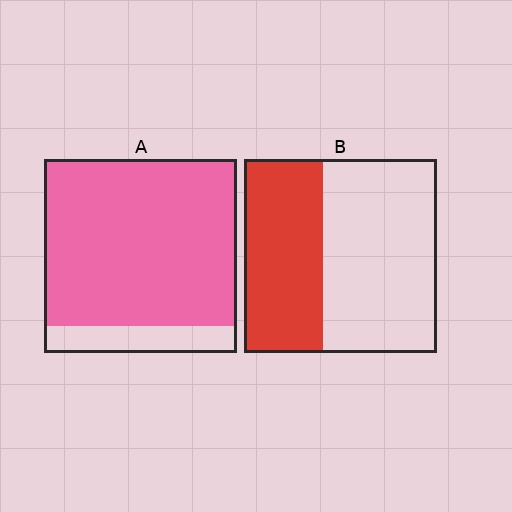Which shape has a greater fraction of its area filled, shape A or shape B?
Shape A.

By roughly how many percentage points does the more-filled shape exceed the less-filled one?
By roughly 45 percentage points (A over B).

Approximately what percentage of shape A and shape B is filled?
A is approximately 85% and B is approximately 40%.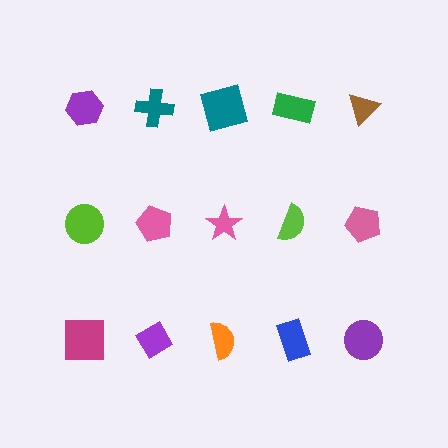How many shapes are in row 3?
5 shapes.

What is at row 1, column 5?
A brown triangle.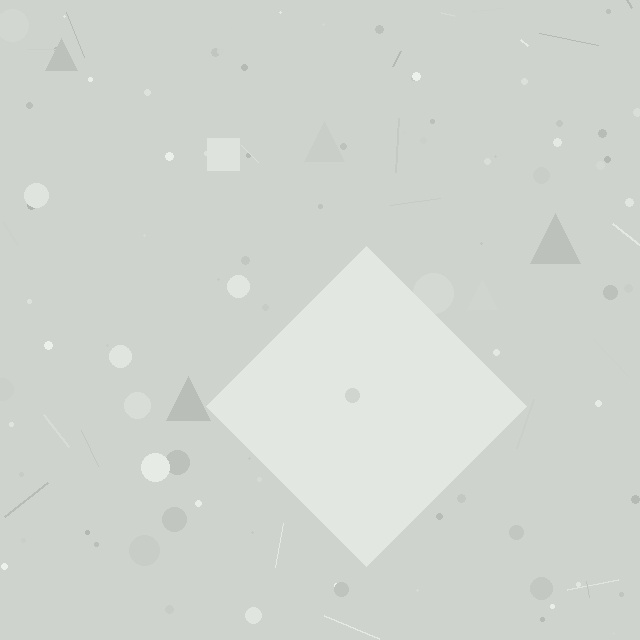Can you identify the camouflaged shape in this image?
The camouflaged shape is a diamond.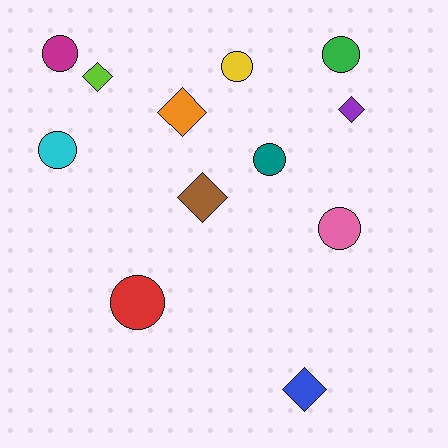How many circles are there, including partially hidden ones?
There are 7 circles.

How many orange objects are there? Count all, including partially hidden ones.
There is 1 orange object.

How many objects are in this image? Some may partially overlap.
There are 12 objects.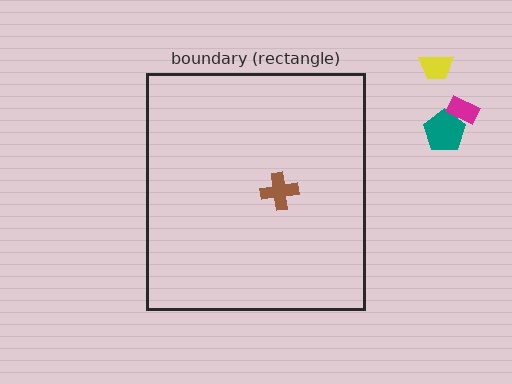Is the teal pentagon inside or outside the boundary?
Outside.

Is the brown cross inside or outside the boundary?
Inside.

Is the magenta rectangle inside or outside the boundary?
Outside.